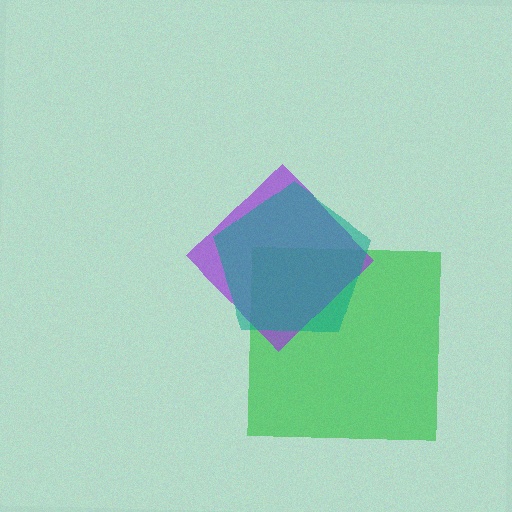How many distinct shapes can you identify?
There are 3 distinct shapes: a green square, a purple diamond, a teal pentagon.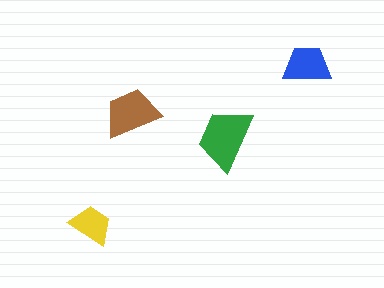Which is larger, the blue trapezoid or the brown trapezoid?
The brown one.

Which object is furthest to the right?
The blue trapezoid is rightmost.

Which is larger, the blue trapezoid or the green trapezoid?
The green one.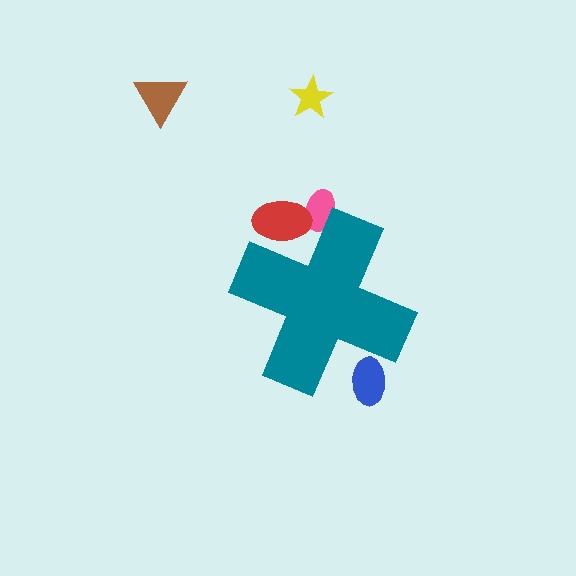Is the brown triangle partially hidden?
No, the brown triangle is fully visible.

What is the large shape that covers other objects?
A teal cross.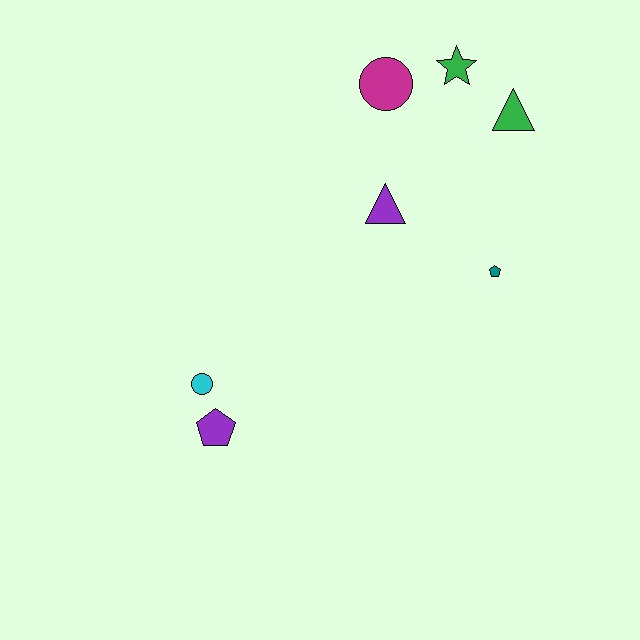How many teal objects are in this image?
There is 1 teal object.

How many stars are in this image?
There is 1 star.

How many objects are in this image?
There are 7 objects.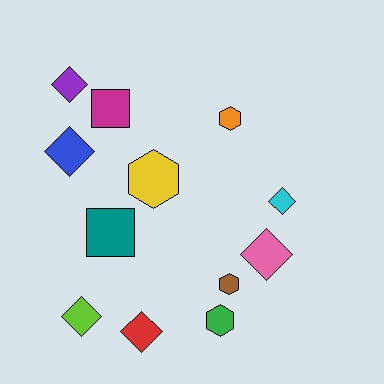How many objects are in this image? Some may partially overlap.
There are 12 objects.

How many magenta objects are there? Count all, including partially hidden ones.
There is 1 magenta object.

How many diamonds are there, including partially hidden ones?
There are 6 diamonds.